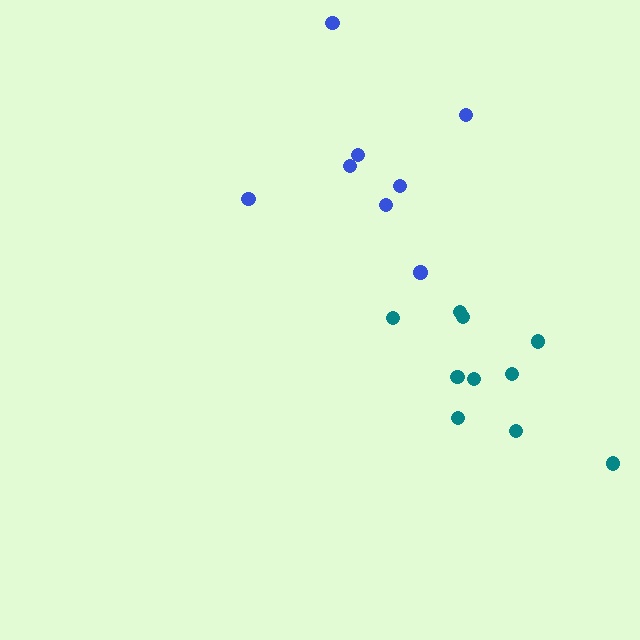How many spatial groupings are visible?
There are 2 spatial groupings.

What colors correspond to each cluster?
The clusters are colored: teal, blue.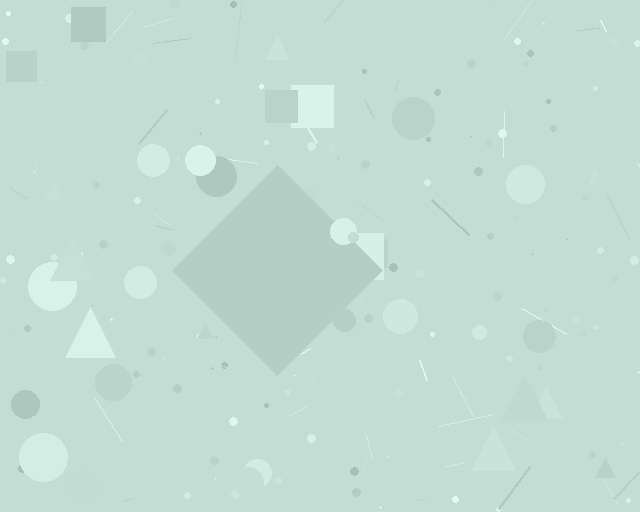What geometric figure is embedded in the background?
A diamond is embedded in the background.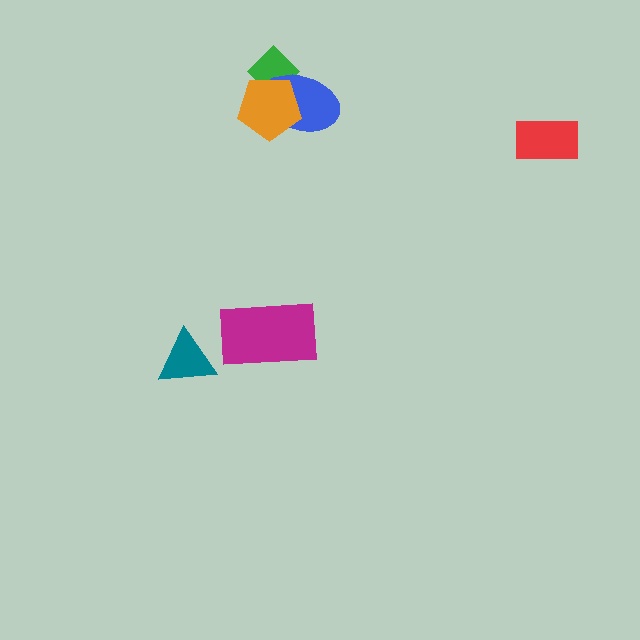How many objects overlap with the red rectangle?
0 objects overlap with the red rectangle.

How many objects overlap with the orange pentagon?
2 objects overlap with the orange pentagon.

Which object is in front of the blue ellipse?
The orange pentagon is in front of the blue ellipse.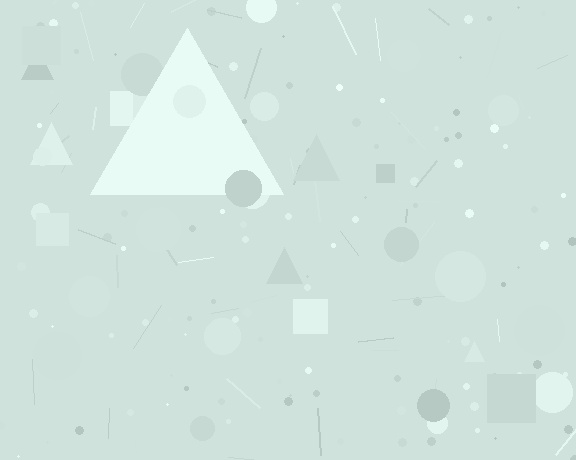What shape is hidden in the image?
A triangle is hidden in the image.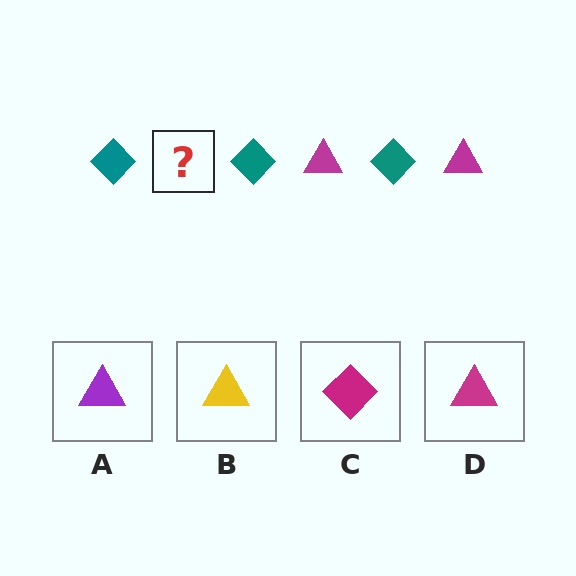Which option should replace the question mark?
Option D.